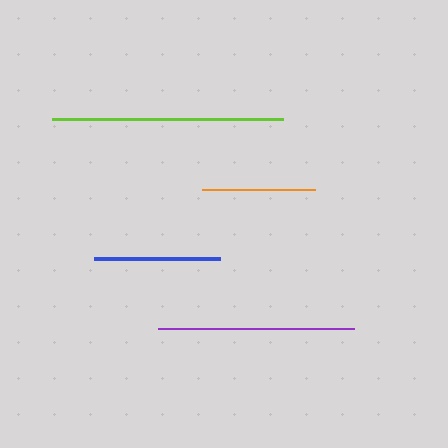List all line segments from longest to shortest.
From longest to shortest: lime, purple, blue, orange.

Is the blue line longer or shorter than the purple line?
The purple line is longer than the blue line.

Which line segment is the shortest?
The orange line is the shortest at approximately 113 pixels.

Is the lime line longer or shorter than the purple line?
The lime line is longer than the purple line.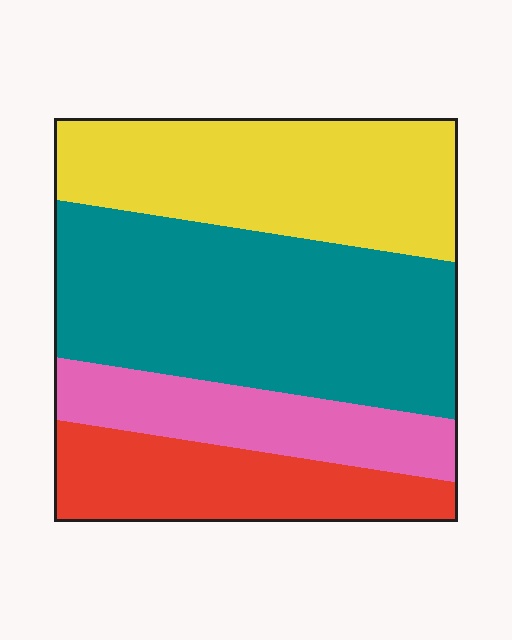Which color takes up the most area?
Teal, at roughly 40%.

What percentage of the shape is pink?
Pink takes up about one sixth (1/6) of the shape.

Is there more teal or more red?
Teal.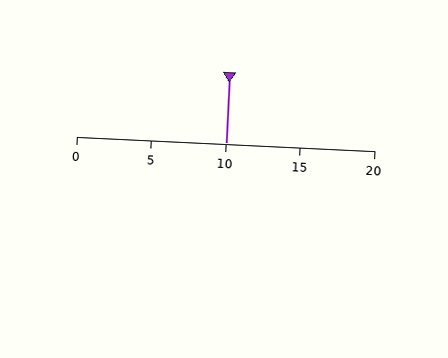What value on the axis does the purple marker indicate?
The marker indicates approximately 10.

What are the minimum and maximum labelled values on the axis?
The axis runs from 0 to 20.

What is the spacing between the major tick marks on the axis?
The major ticks are spaced 5 apart.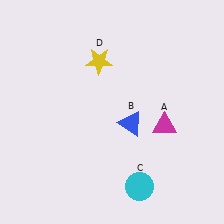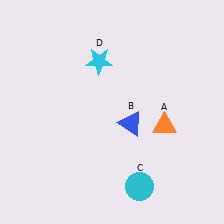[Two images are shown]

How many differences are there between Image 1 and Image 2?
There are 2 differences between the two images.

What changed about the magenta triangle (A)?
In Image 1, A is magenta. In Image 2, it changed to orange.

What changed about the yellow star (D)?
In Image 1, D is yellow. In Image 2, it changed to cyan.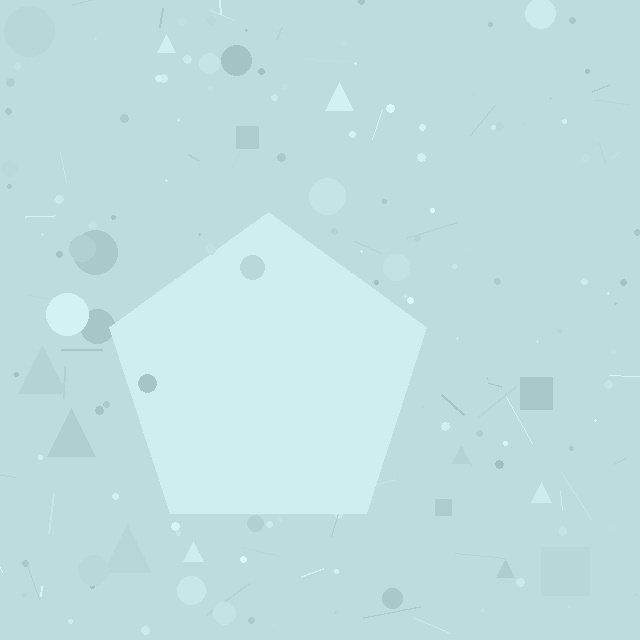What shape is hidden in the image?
A pentagon is hidden in the image.